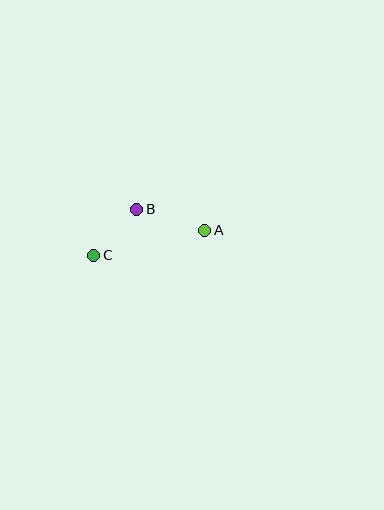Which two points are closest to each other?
Points B and C are closest to each other.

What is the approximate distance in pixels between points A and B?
The distance between A and B is approximately 71 pixels.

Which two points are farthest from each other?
Points A and C are farthest from each other.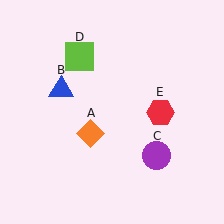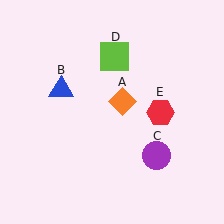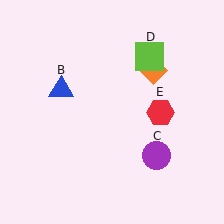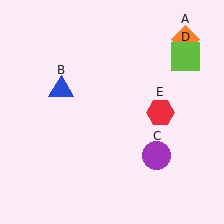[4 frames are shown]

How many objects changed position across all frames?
2 objects changed position: orange diamond (object A), lime square (object D).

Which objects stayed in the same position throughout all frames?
Blue triangle (object B) and purple circle (object C) and red hexagon (object E) remained stationary.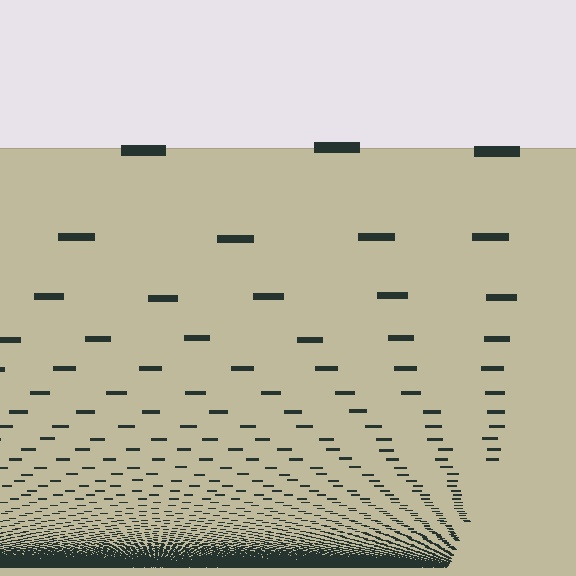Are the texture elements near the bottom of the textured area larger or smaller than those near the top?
Smaller. The gradient is inverted — elements near the bottom are smaller and denser.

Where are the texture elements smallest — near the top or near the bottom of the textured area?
Near the bottom.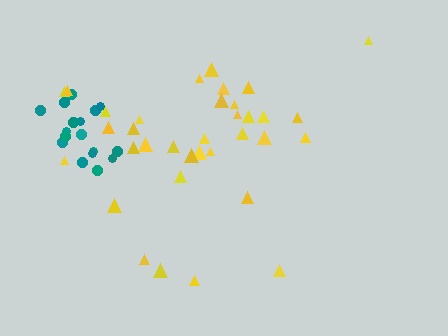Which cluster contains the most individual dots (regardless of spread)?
Yellow (35).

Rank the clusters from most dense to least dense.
teal, yellow.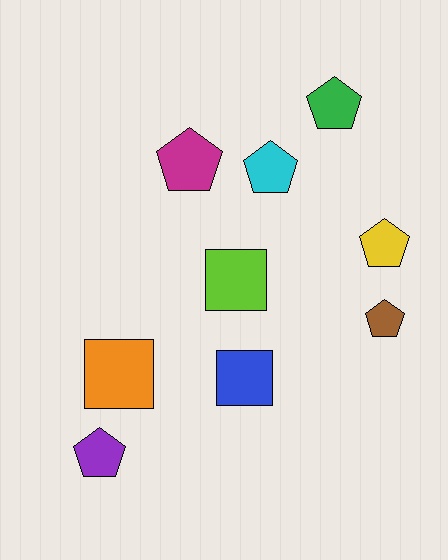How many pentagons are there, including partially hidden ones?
There are 6 pentagons.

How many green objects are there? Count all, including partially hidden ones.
There is 1 green object.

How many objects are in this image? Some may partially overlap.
There are 9 objects.